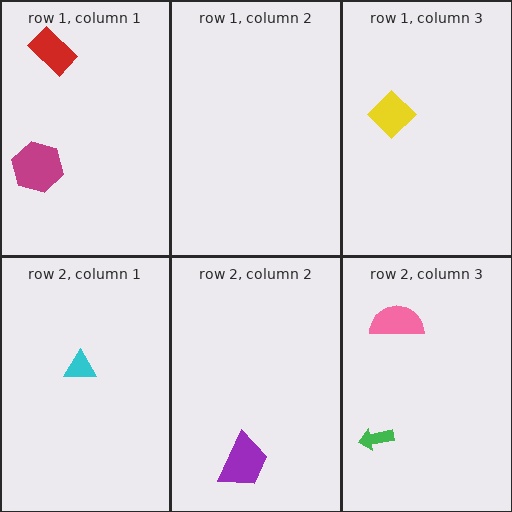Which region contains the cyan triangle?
The row 2, column 1 region.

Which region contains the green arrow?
The row 2, column 3 region.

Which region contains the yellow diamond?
The row 1, column 3 region.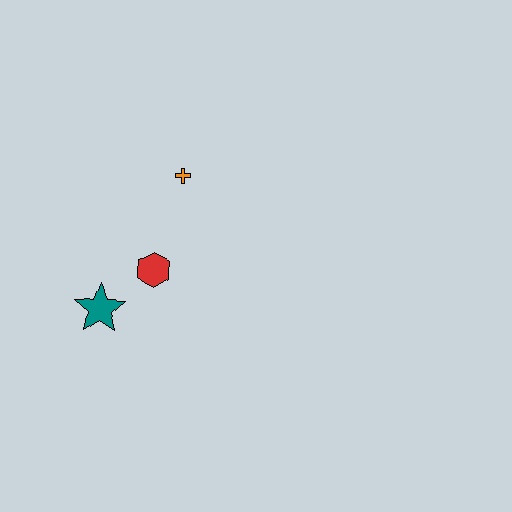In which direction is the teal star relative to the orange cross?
The teal star is below the orange cross.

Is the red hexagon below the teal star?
No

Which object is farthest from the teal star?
The orange cross is farthest from the teal star.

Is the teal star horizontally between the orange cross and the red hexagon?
No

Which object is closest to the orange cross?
The red hexagon is closest to the orange cross.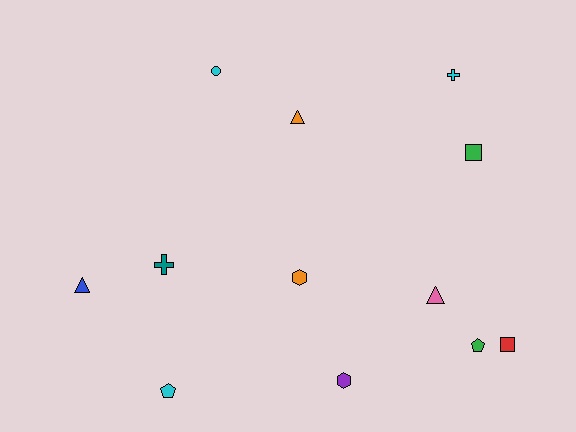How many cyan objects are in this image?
There are 3 cyan objects.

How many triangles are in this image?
There are 3 triangles.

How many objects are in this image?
There are 12 objects.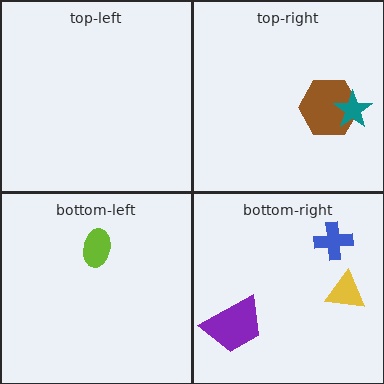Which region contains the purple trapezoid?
The bottom-right region.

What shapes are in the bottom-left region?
The lime ellipse.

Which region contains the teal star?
The top-right region.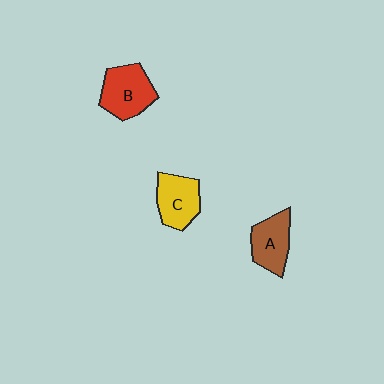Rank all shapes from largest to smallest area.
From largest to smallest: B (red), C (yellow), A (brown).